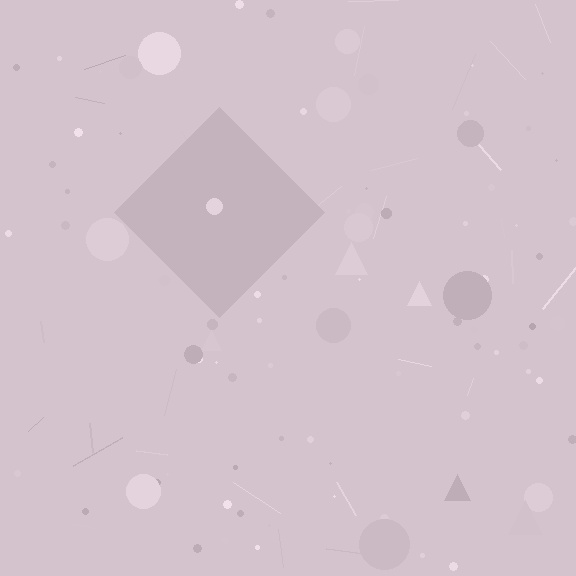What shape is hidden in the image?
A diamond is hidden in the image.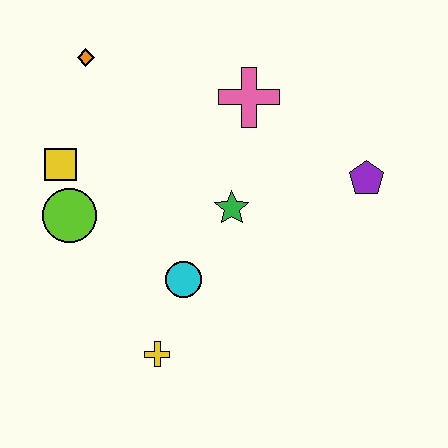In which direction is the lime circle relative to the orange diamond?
The lime circle is below the orange diamond.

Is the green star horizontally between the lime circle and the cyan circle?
No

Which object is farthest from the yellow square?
The purple pentagon is farthest from the yellow square.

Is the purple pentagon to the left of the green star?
No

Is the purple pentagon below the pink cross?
Yes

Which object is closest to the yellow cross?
The cyan circle is closest to the yellow cross.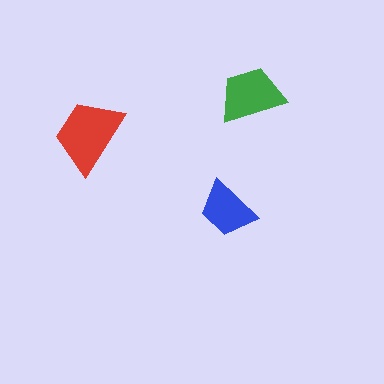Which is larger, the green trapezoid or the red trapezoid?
The red one.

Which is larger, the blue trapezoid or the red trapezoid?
The red one.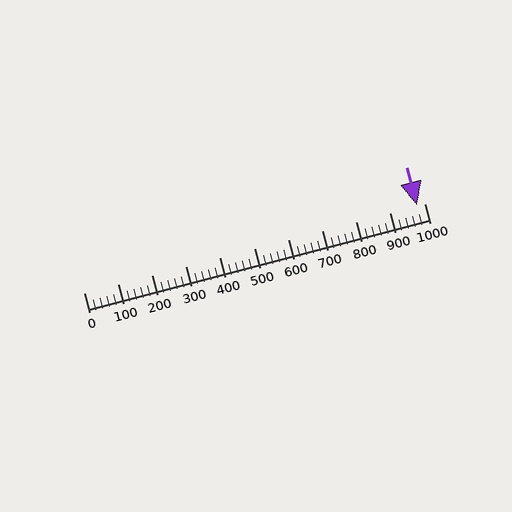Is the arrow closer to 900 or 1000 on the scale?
The arrow is closer to 1000.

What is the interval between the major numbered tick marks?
The major tick marks are spaced 100 units apart.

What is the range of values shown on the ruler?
The ruler shows values from 0 to 1000.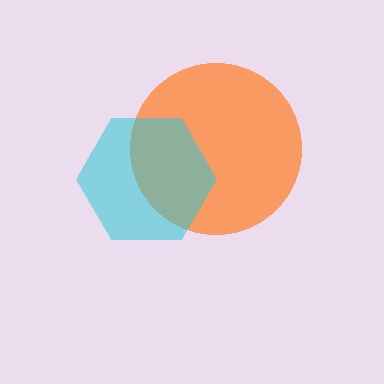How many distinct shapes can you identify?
There are 2 distinct shapes: an orange circle, a cyan hexagon.